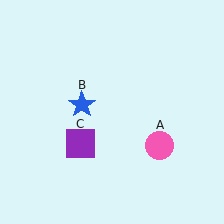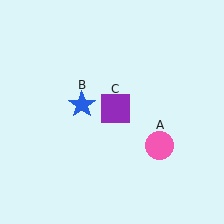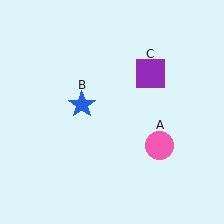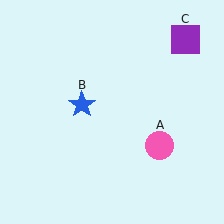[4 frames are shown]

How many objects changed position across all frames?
1 object changed position: purple square (object C).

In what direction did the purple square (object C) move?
The purple square (object C) moved up and to the right.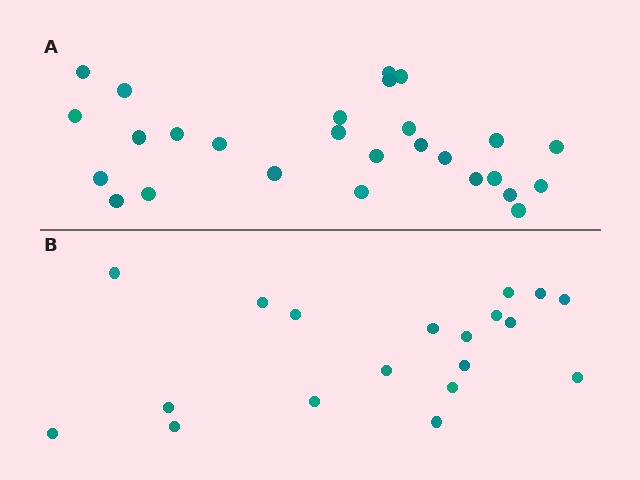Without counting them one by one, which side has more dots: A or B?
Region A (the top region) has more dots.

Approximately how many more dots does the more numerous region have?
Region A has roughly 8 or so more dots than region B.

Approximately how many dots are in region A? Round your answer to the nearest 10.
About 30 dots. (The exact count is 27, which rounds to 30.)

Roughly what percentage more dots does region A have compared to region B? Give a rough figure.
About 40% more.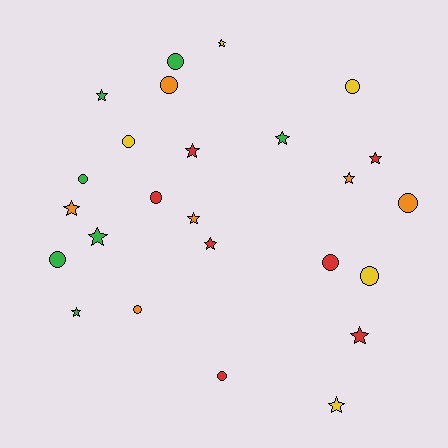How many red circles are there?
There are 3 red circles.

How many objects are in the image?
There are 25 objects.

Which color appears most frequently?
Red, with 7 objects.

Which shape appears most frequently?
Star, with 13 objects.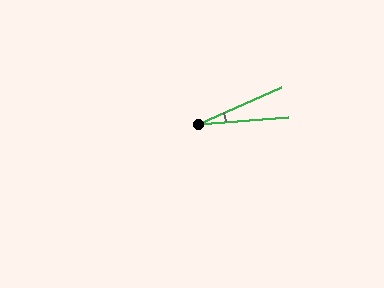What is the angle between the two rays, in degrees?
Approximately 20 degrees.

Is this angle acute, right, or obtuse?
It is acute.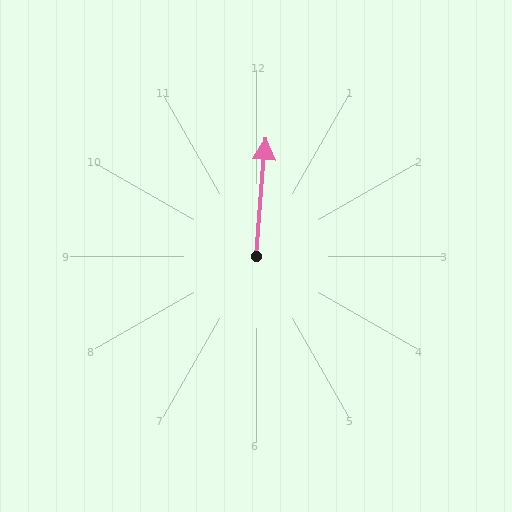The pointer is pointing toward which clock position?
Roughly 12 o'clock.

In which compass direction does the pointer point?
North.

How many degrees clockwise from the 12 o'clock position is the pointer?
Approximately 5 degrees.